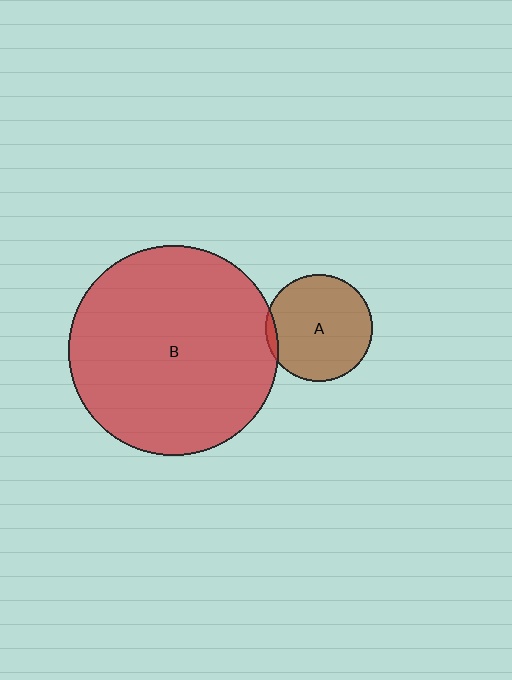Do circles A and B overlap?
Yes.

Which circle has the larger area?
Circle B (red).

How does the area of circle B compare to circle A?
Approximately 3.9 times.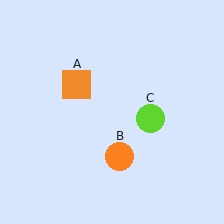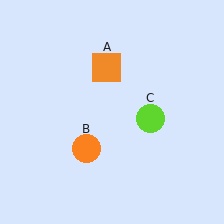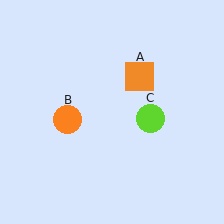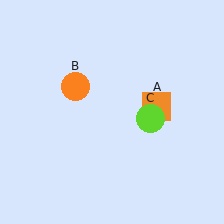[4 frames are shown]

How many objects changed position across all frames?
2 objects changed position: orange square (object A), orange circle (object B).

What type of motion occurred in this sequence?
The orange square (object A), orange circle (object B) rotated clockwise around the center of the scene.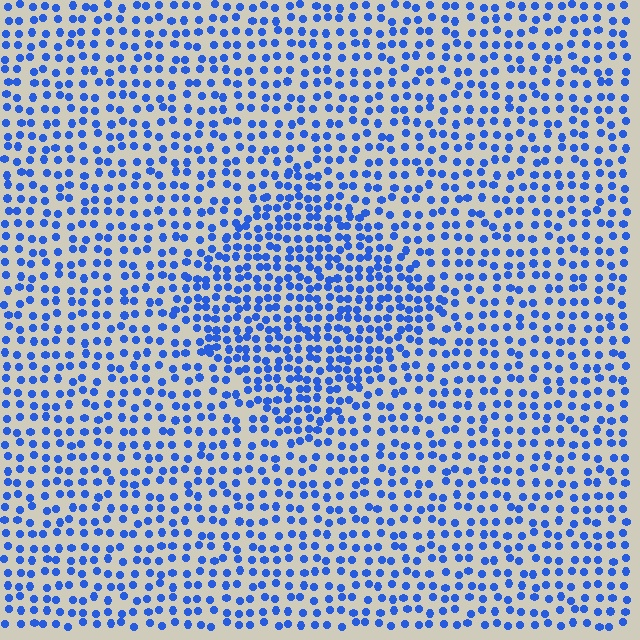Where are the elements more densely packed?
The elements are more densely packed inside the diamond boundary.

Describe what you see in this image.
The image contains small blue elements arranged at two different densities. A diamond-shaped region is visible where the elements are more densely packed than the surrounding area.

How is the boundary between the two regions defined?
The boundary is defined by a change in element density (approximately 1.6x ratio). All elements are the same color, size, and shape.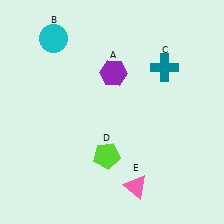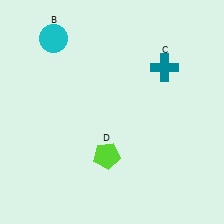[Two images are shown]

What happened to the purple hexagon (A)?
The purple hexagon (A) was removed in Image 2. It was in the top-right area of Image 1.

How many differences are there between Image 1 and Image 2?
There are 2 differences between the two images.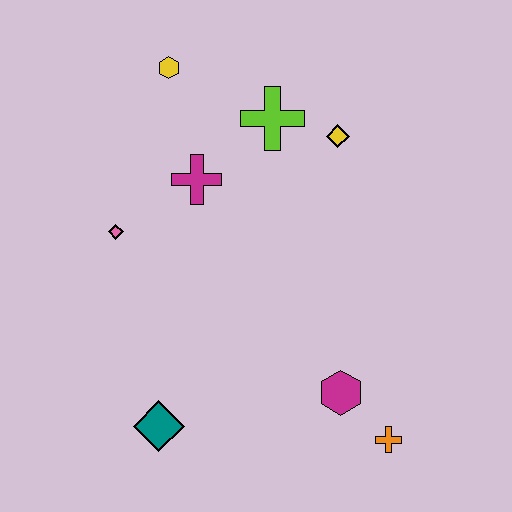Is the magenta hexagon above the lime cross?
No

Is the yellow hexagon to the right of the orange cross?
No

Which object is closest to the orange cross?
The magenta hexagon is closest to the orange cross.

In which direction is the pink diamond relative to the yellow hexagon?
The pink diamond is below the yellow hexagon.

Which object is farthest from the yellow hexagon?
The orange cross is farthest from the yellow hexagon.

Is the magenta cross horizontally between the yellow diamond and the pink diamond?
Yes